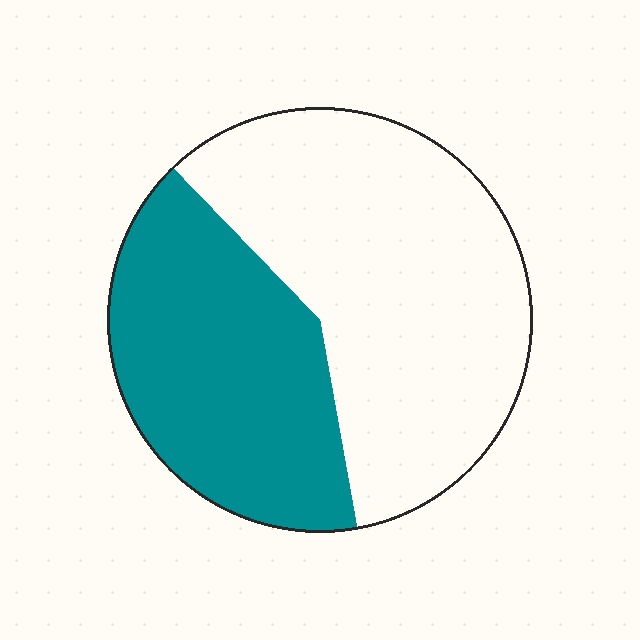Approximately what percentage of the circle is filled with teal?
Approximately 40%.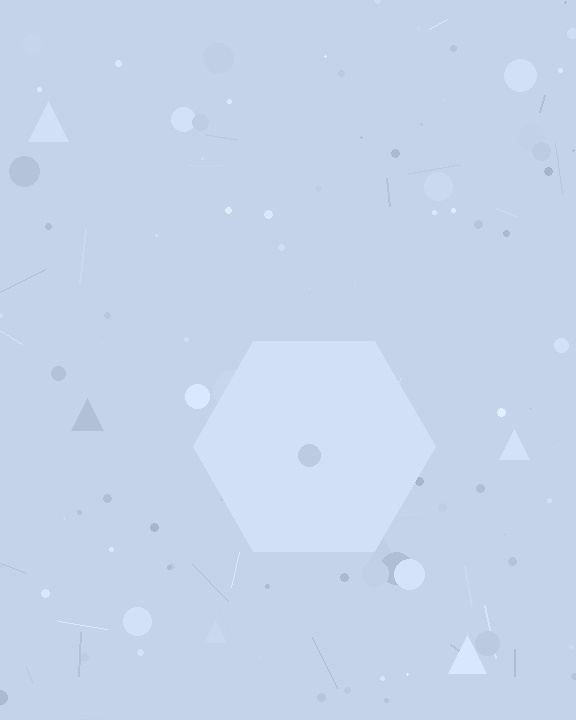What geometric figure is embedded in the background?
A hexagon is embedded in the background.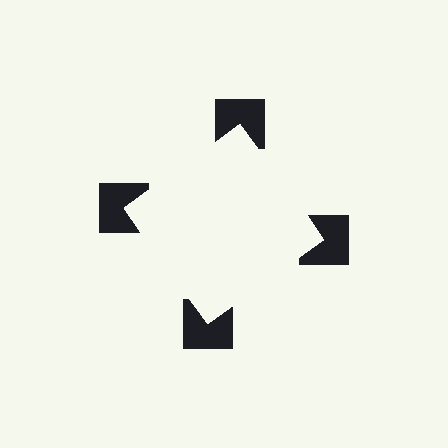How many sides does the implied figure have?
4 sides.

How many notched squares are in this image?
There are 4 — one at each vertex of the illusory square.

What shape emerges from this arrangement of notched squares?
An illusory square — its edges are inferred from the aligned wedge cuts in the notched squares, not physically drawn.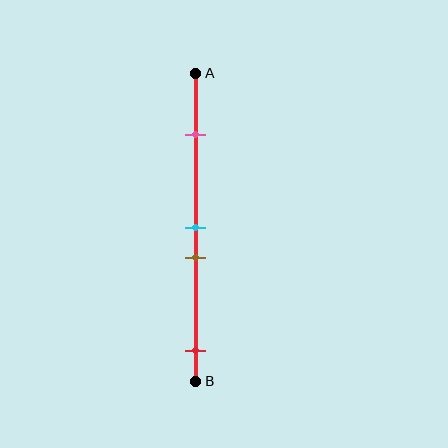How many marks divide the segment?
There are 4 marks dividing the segment.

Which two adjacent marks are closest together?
The cyan and brown marks are the closest adjacent pair.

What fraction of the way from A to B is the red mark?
The red mark is approximately 90% (0.9) of the way from A to B.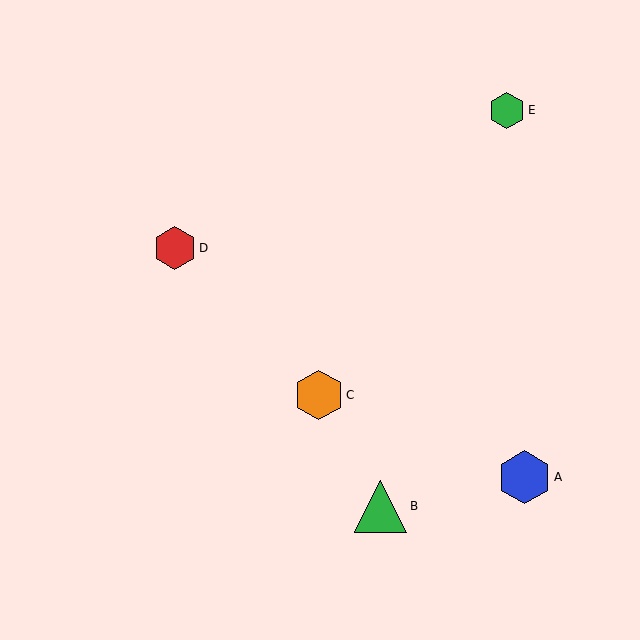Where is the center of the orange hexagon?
The center of the orange hexagon is at (319, 395).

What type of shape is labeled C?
Shape C is an orange hexagon.